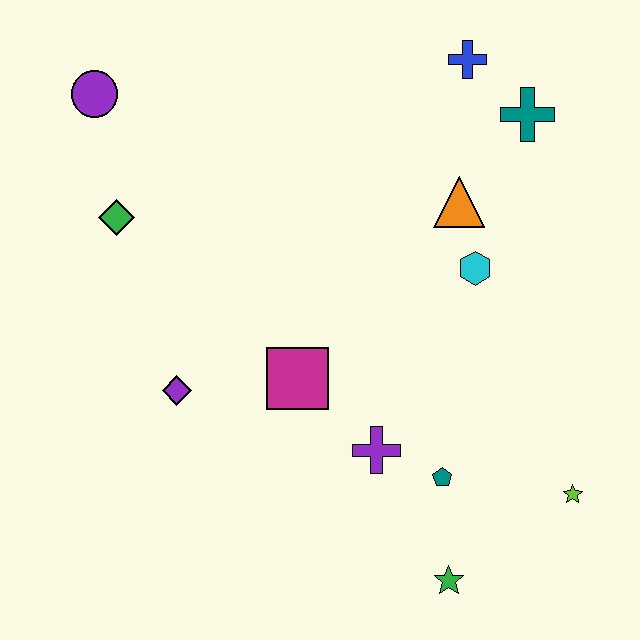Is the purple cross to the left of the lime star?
Yes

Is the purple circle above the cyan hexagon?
Yes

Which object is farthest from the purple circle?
The lime star is farthest from the purple circle.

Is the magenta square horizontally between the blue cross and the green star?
No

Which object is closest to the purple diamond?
The magenta square is closest to the purple diamond.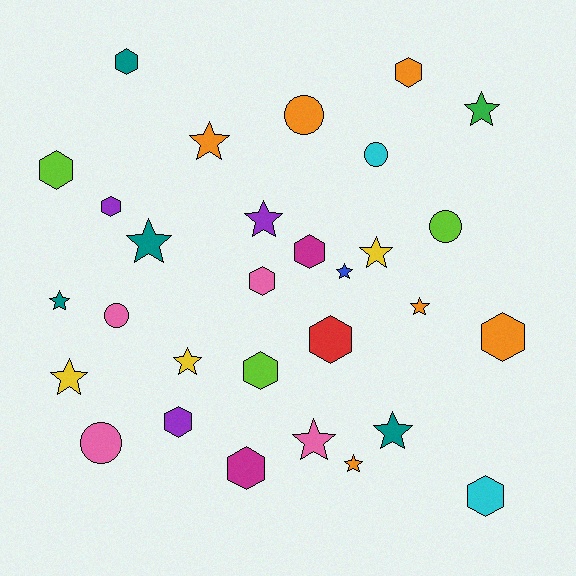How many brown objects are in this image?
There are no brown objects.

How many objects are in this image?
There are 30 objects.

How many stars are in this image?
There are 13 stars.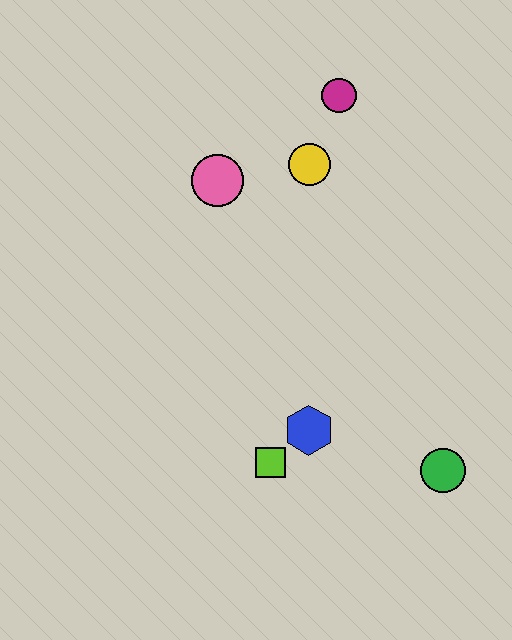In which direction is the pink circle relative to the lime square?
The pink circle is above the lime square.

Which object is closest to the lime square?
The blue hexagon is closest to the lime square.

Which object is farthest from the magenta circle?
The green circle is farthest from the magenta circle.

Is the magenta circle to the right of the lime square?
Yes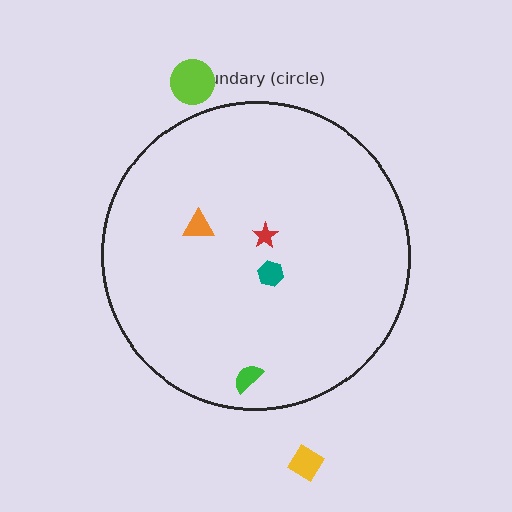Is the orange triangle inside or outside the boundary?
Inside.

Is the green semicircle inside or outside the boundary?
Inside.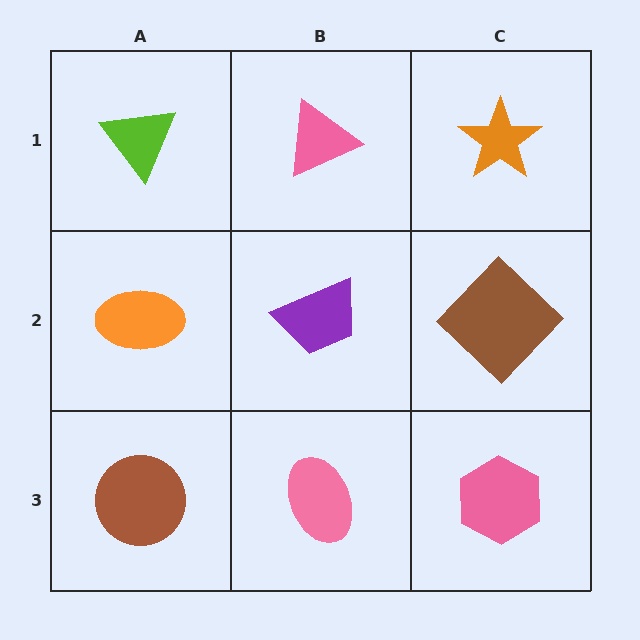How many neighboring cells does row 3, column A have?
2.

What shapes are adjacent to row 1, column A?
An orange ellipse (row 2, column A), a pink triangle (row 1, column B).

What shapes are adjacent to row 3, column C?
A brown diamond (row 2, column C), a pink ellipse (row 3, column B).